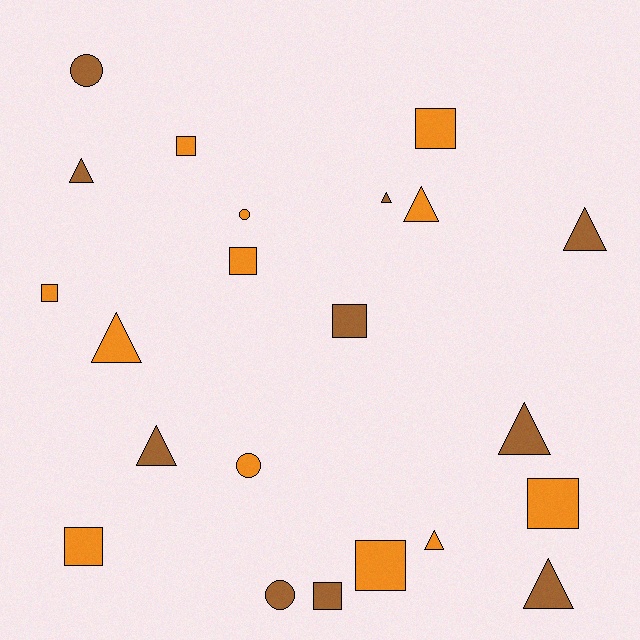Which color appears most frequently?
Orange, with 12 objects.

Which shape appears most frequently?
Square, with 9 objects.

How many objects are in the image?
There are 22 objects.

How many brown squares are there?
There are 2 brown squares.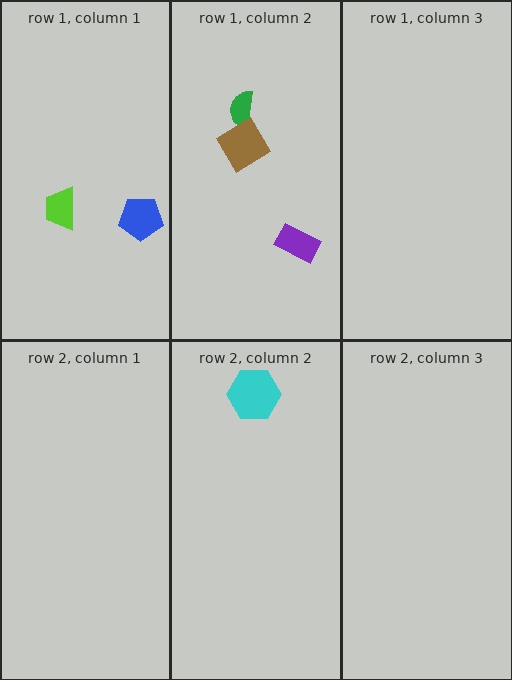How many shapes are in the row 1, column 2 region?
3.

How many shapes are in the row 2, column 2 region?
1.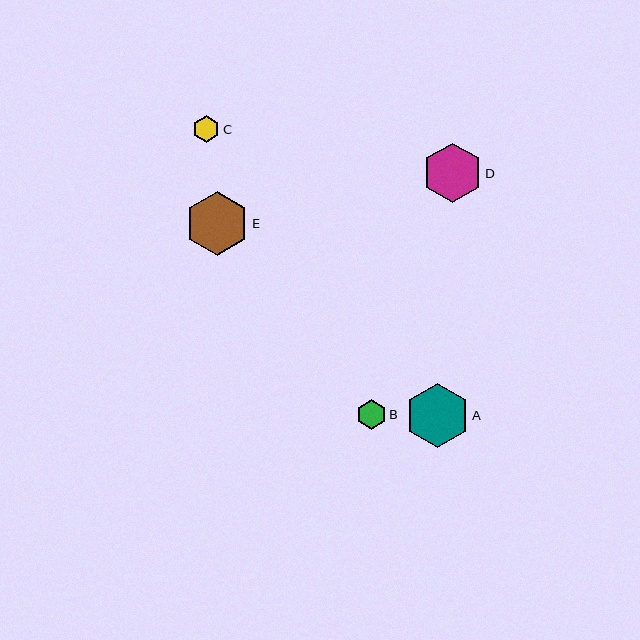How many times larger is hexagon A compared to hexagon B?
Hexagon A is approximately 2.2 times the size of hexagon B.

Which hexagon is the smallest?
Hexagon C is the smallest with a size of approximately 27 pixels.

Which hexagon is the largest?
Hexagon A is the largest with a size of approximately 65 pixels.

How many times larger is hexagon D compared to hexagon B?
Hexagon D is approximately 2.0 times the size of hexagon B.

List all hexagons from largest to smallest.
From largest to smallest: A, E, D, B, C.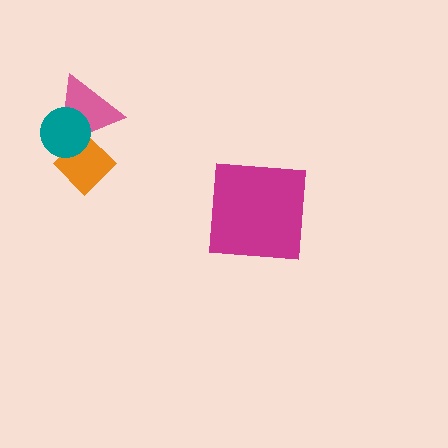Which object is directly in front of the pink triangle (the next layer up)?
The orange diamond is directly in front of the pink triangle.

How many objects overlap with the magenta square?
0 objects overlap with the magenta square.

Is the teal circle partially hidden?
No, no other shape covers it.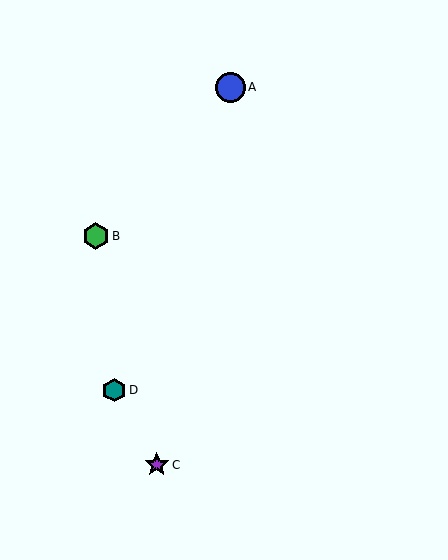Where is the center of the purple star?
The center of the purple star is at (157, 465).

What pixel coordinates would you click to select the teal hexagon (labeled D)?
Click at (114, 390) to select the teal hexagon D.